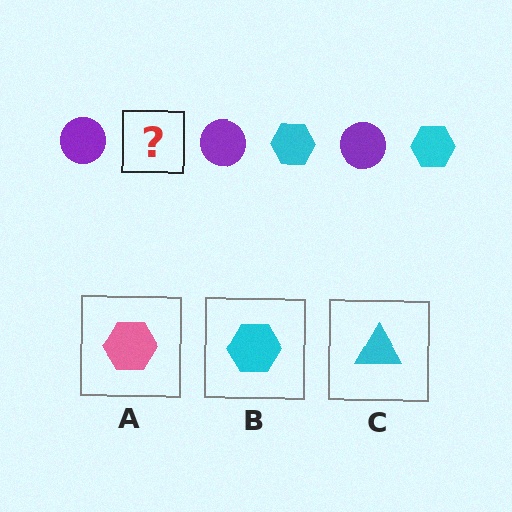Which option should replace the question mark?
Option B.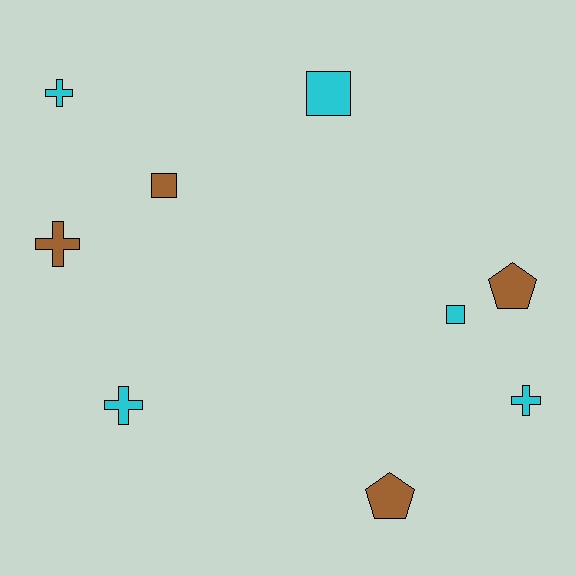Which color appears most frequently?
Cyan, with 5 objects.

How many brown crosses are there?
There is 1 brown cross.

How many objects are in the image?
There are 9 objects.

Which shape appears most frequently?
Cross, with 4 objects.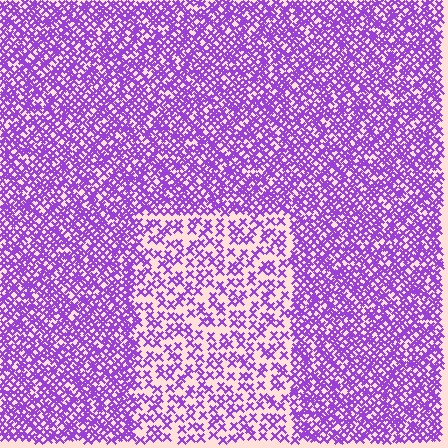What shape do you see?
I see a rectangle.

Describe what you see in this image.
The image contains small purple elements arranged at two different densities. A rectangle-shaped region is visible where the elements are less densely packed than the surrounding area.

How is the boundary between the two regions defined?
The boundary is defined by a change in element density (approximately 2.1x ratio). All elements are the same color, size, and shape.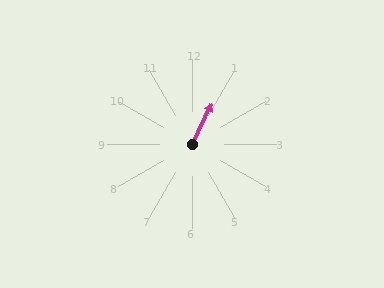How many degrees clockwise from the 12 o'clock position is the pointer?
Approximately 26 degrees.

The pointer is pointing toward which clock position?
Roughly 1 o'clock.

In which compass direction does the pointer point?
Northeast.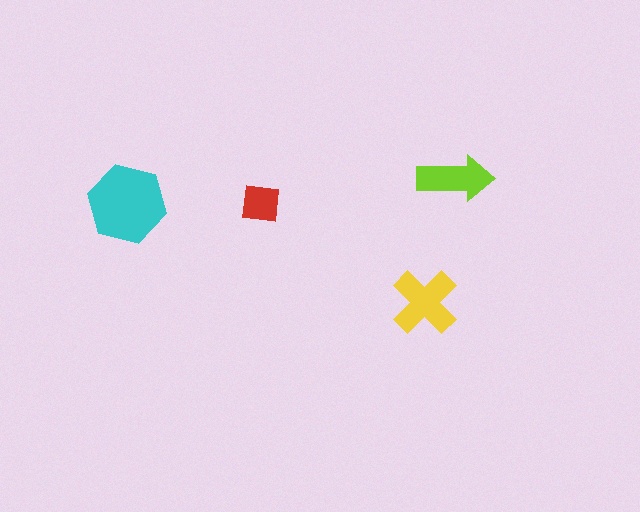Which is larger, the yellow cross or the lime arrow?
The yellow cross.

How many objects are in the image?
There are 4 objects in the image.